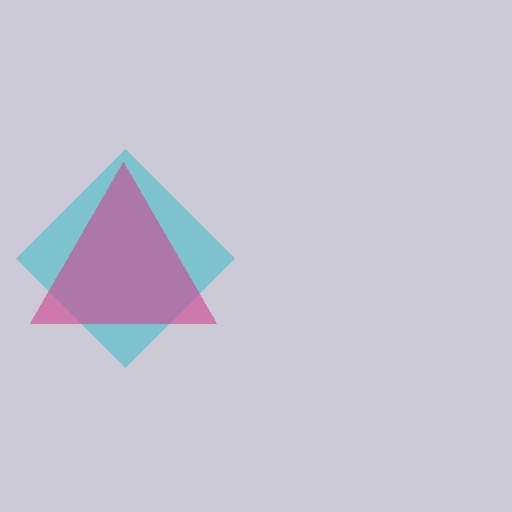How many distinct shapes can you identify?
There are 2 distinct shapes: a cyan diamond, a magenta triangle.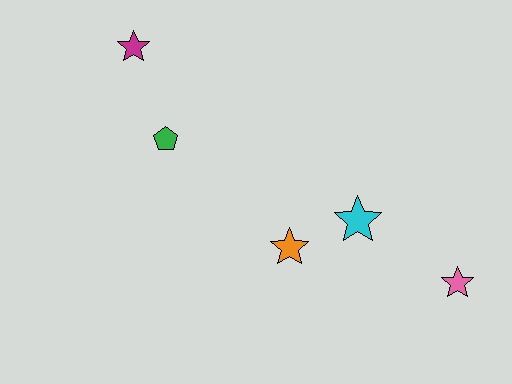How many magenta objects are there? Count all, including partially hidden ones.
There is 1 magenta object.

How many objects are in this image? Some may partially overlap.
There are 5 objects.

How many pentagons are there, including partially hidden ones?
There is 1 pentagon.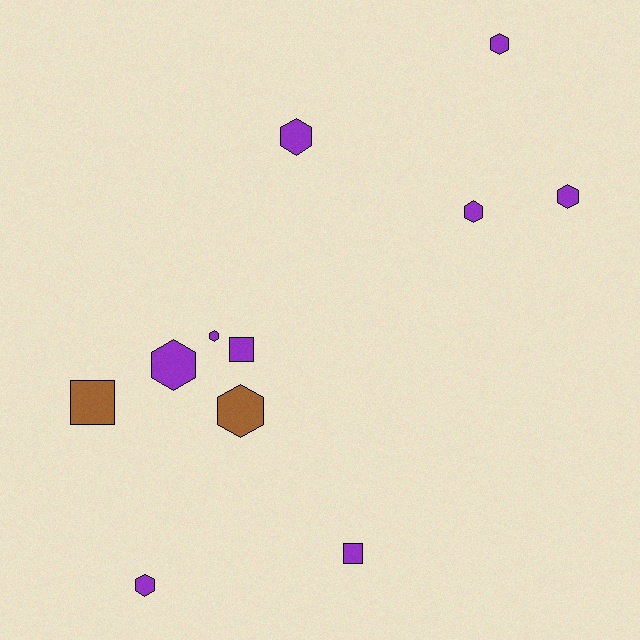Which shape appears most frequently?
Hexagon, with 8 objects.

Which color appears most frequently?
Purple, with 9 objects.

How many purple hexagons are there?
There are 7 purple hexagons.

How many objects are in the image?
There are 11 objects.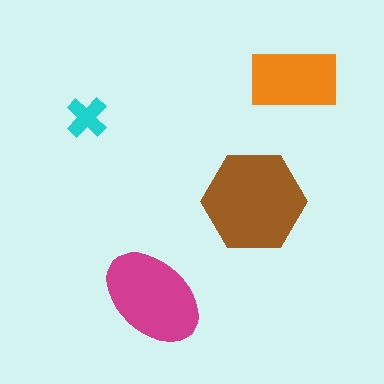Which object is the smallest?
The cyan cross.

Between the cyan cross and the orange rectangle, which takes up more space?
The orange rectangle.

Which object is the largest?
The brown hexagon.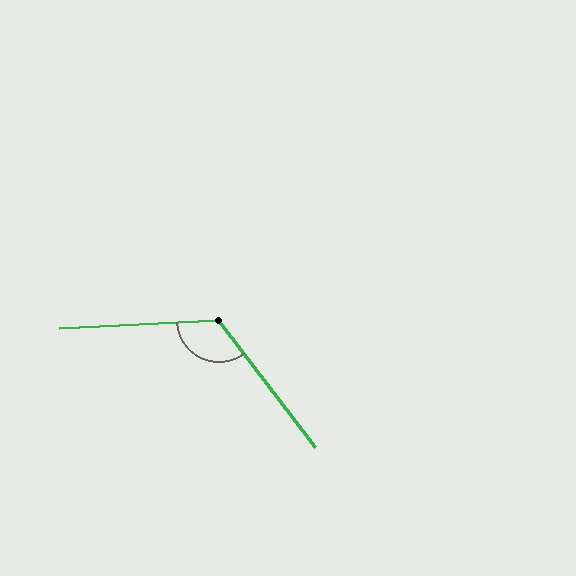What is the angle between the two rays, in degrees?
Approximately 124 degrees.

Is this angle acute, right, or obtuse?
It is obtuse.